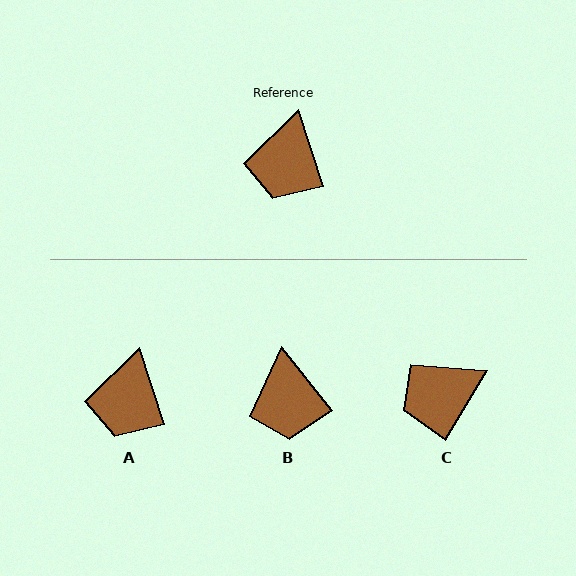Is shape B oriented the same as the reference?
No, it is off by about 21 degrees.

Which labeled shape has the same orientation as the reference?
A.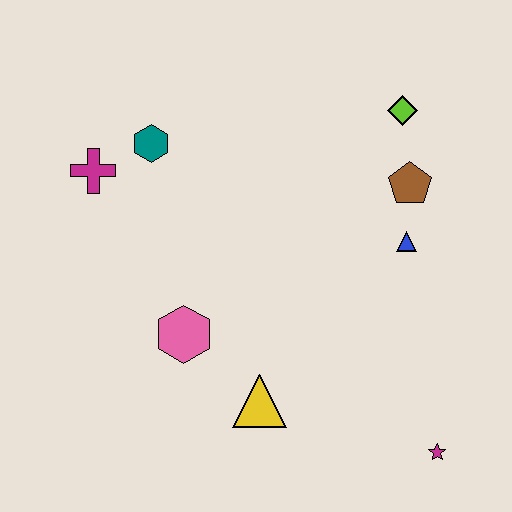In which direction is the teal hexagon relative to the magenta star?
The teal hexagon is above the magenta star.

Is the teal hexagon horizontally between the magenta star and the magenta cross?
Yes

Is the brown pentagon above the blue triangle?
Yes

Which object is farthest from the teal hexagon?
The magenta star is farthest from the teal hexagon.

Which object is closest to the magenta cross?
The teal hexagon is closest to the magenta cross.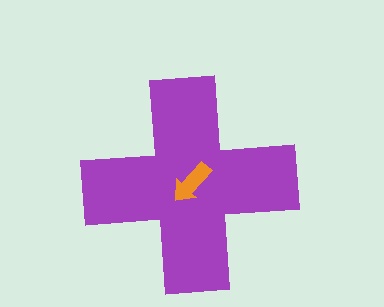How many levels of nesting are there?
2.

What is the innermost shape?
The orange arrow.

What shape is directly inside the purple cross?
The orange arrow.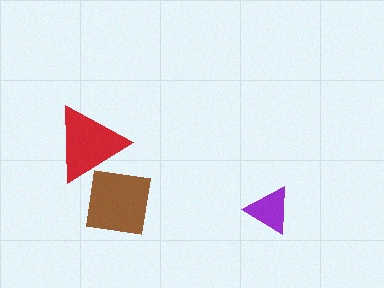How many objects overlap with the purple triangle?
0 objects overlap with the purple triangle.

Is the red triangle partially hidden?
Yes, it is partially covered by another shape.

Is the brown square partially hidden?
No, no other shape covers it.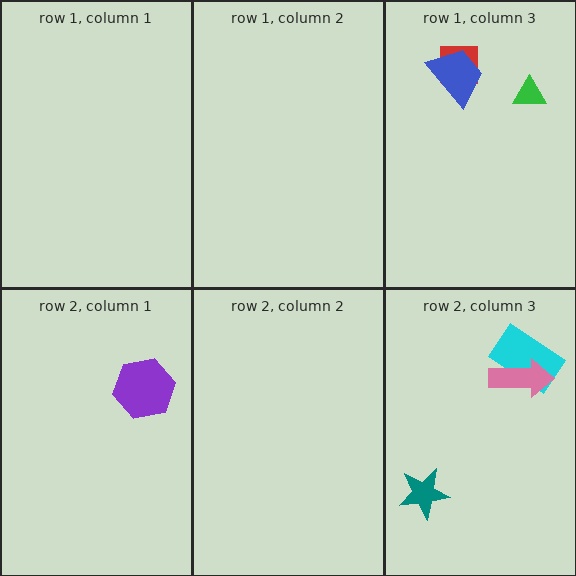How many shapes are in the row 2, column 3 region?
3.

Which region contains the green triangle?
The row 1, column 3 region.